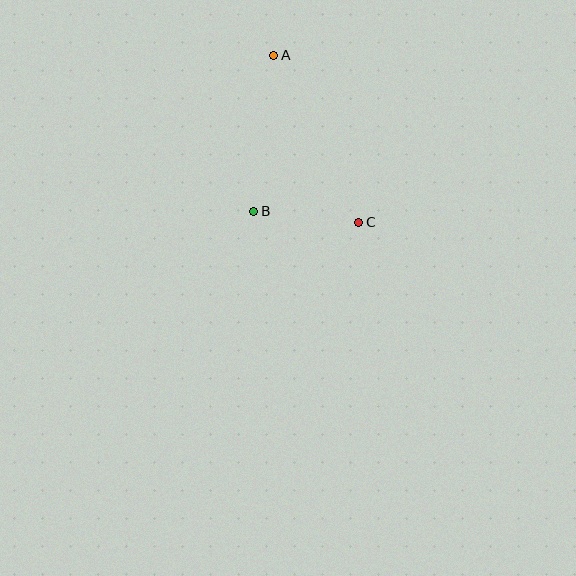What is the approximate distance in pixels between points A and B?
The distance between A and B is approximately 157 pixels.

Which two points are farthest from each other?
Points A and C are farthest from each other.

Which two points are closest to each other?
Points B and C are closest to each other.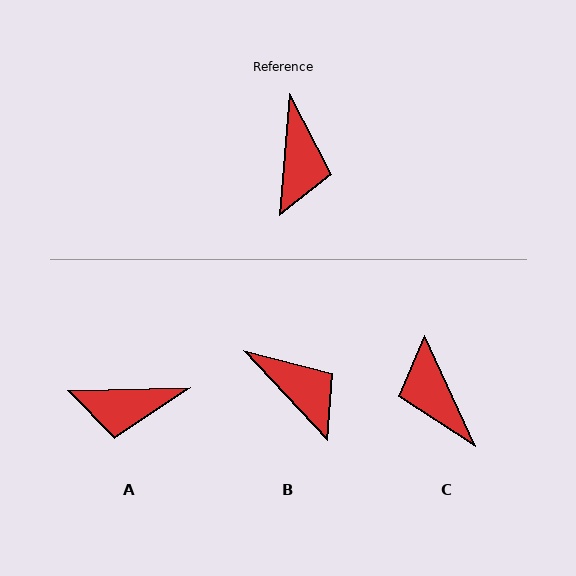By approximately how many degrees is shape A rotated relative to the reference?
Approximately 84 degrees clockwise.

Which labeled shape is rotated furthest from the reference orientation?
C, about 151 degrees away.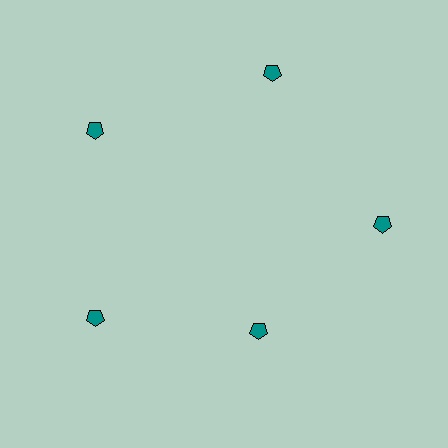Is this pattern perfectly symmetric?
No. The 5 teal pentagons are arranged in a ring, but one element near the 5 o'clock position is pulled inward toward the center, breaking the 5-fold rotational symmetry.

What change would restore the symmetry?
The symmetry would be restored by moving it outward, back onto the ring so that all 5 pentagons sit at equal angles and equal distance from the center.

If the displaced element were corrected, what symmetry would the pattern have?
It would have 5-fold rotational symmetry — the pattern would map onto itself every 72 degrees.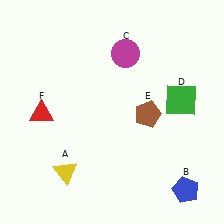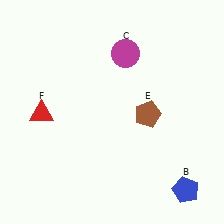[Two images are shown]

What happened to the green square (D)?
The green square (D) was removed in Image 2. It was in the top-right area of Image 1.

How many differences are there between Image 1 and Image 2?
There are 2 differences between the two images.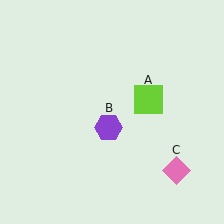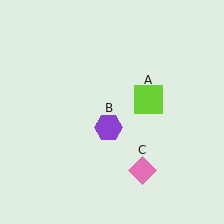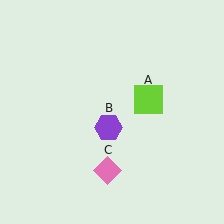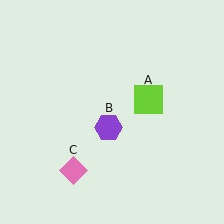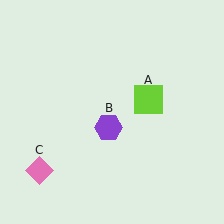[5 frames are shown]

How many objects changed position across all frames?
1 object changed position: pink diamond (object C).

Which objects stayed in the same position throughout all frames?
Lime square (object A) and purple hexagon (object B) remained stationary.